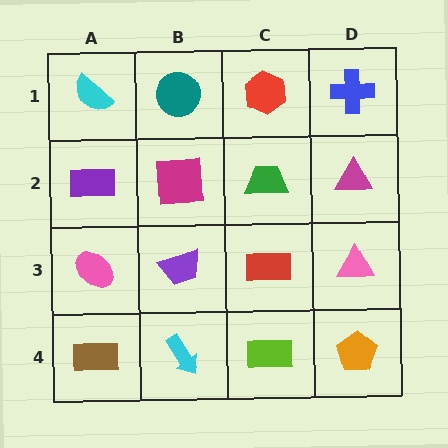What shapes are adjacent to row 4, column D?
A pink triangle (row 3, column D), a lime rectangle (row 4, column C).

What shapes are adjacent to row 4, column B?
A purple trapezoid (row 3, column B), a brown rectangle (row 4, column A), a lime rectangle (row 4, column C).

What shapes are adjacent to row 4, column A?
A pink ellipse (row 3, column A), a cyan arrow (row 4, column B).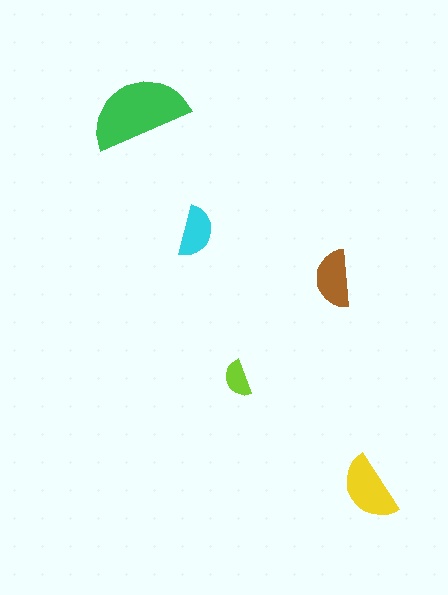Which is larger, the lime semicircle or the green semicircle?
The green one.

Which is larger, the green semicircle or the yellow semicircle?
The green one.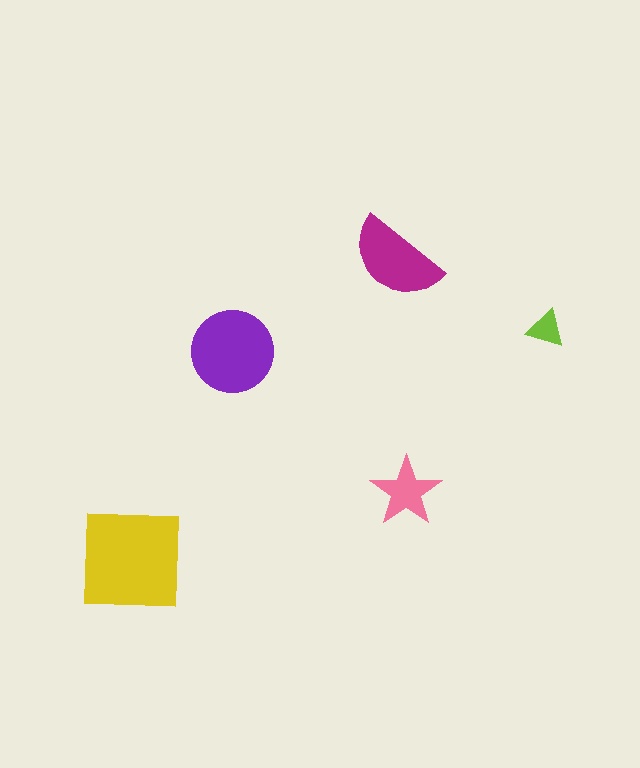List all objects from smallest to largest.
The lime triangle, the pink star, the magenta semicircle, the purple circle, the yellow square.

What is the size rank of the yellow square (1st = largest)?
1st.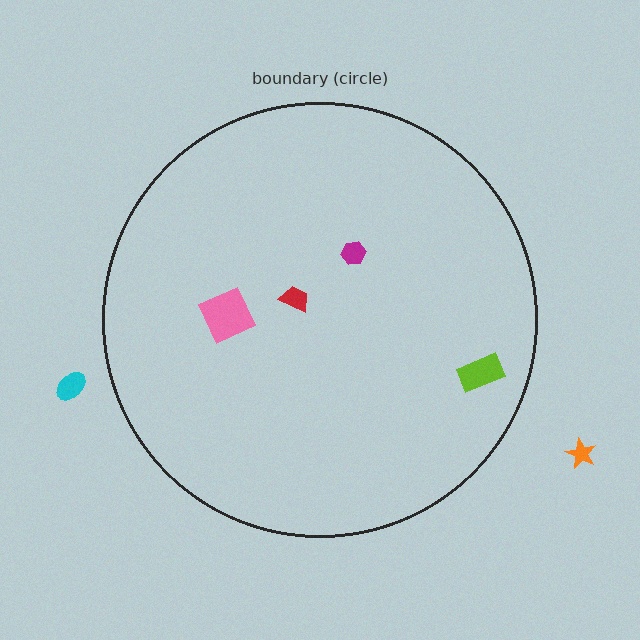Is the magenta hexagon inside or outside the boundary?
Inside.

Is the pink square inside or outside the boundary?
Inside.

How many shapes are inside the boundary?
4 inside, 2 outside.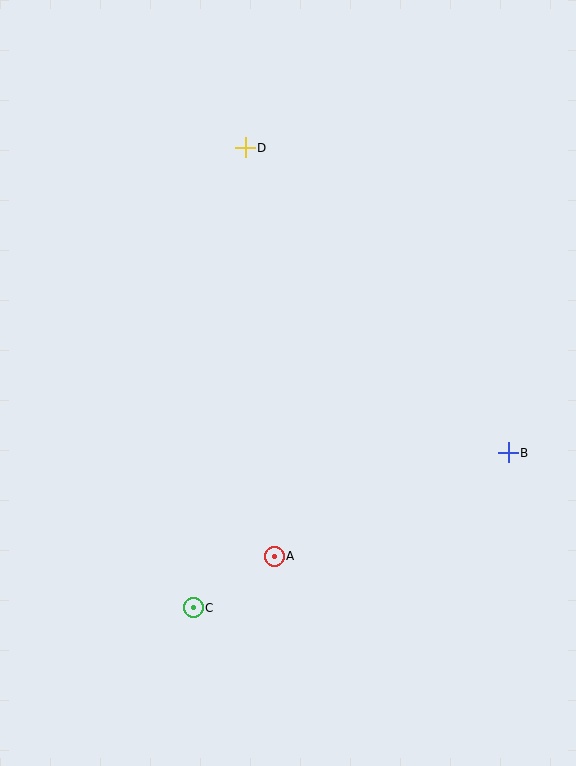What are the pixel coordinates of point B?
Point B is at (508, 453).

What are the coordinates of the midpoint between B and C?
The midpoint between B and C is at (351, 530).